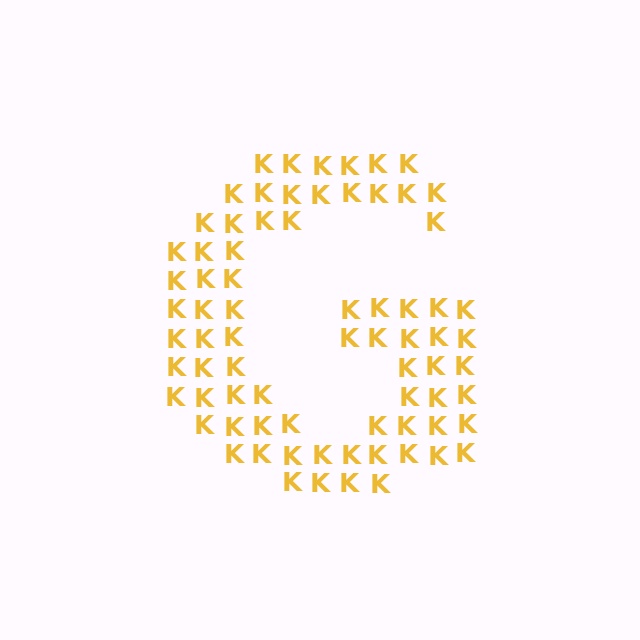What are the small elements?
The small elements are letter K's.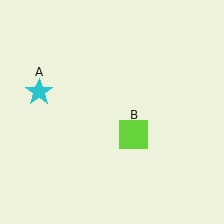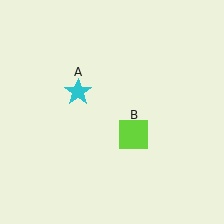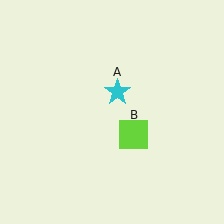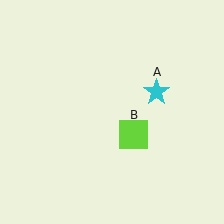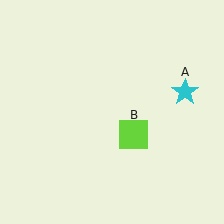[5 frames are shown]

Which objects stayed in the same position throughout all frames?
Lime square (object B) remained stationary.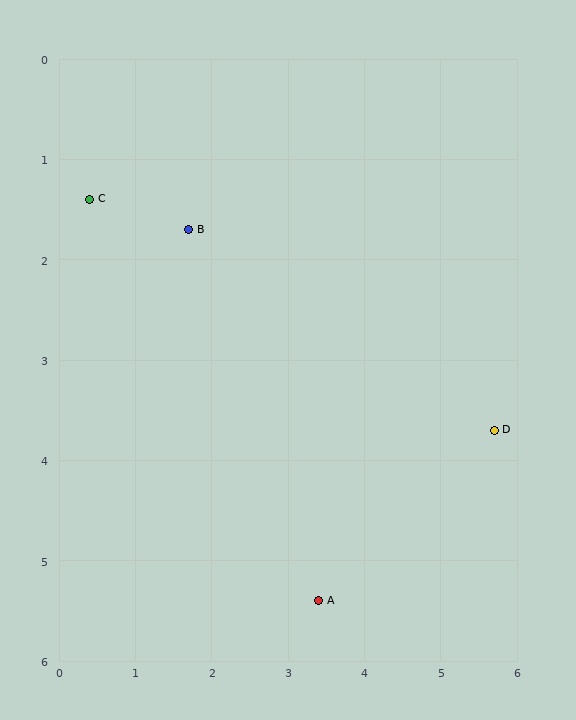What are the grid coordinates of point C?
Point C is at approximately (0.4, 1.4).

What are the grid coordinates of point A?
Point A is at approximately (3.4, 5.4).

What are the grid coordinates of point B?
Point B is at approximately (1.7, 1.7).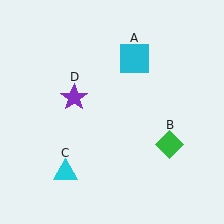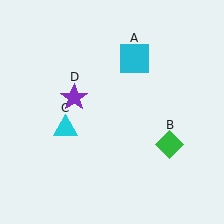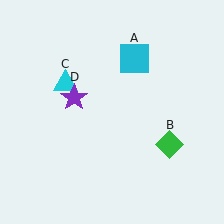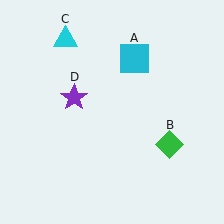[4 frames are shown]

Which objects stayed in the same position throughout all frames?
Cyan square (object A) and green diamond (object B) and purple star (object D) remained stationary.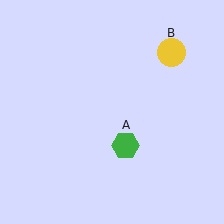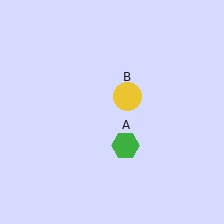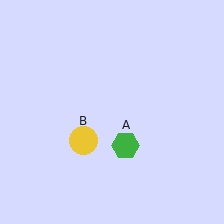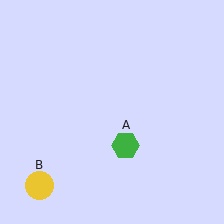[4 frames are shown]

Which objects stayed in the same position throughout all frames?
Green hexagon (object A) remained stationary.